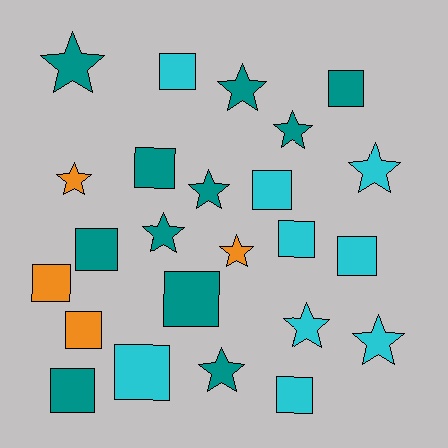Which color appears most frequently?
Teal, with 11 objects.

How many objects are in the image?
There are 24 objects.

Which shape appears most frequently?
Square, with 13 objects.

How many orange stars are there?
There are 2 orange stars.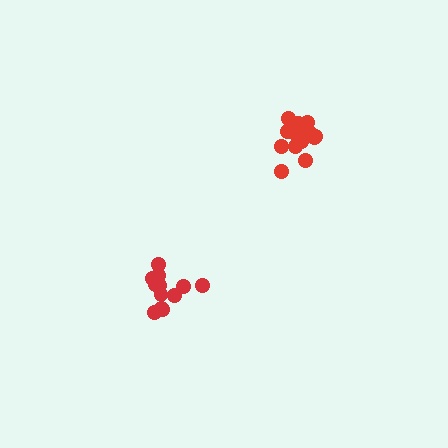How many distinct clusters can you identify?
There are 2 distinct clusters.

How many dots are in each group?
Group 1: 16 dots, Group 2: 12 dots (28 total).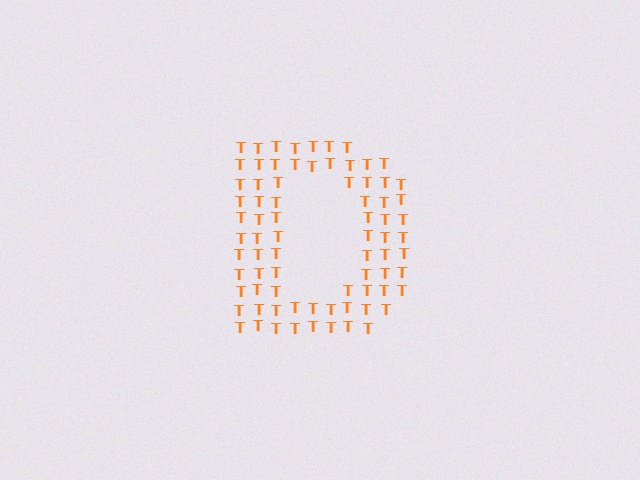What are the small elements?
The small elements are letter T's.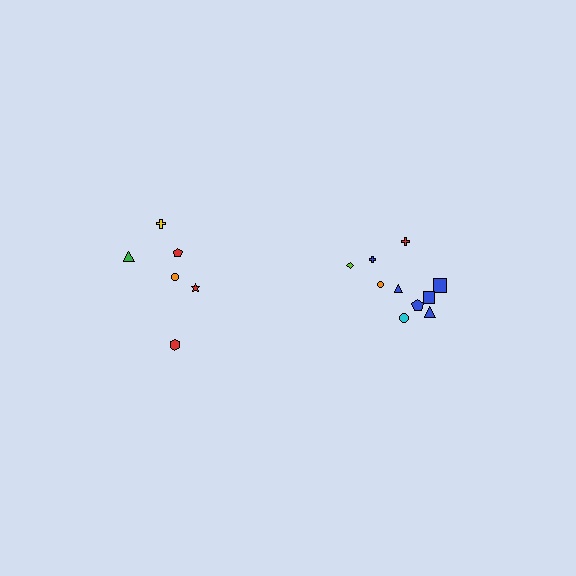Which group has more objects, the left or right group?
The right group.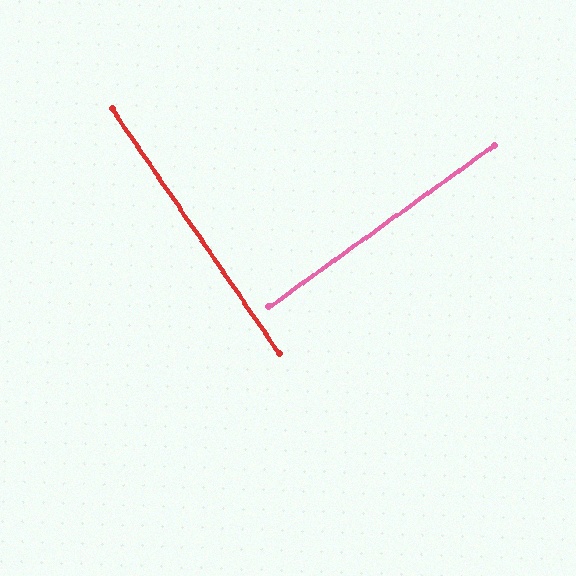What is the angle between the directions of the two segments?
Approximately 88 degrees.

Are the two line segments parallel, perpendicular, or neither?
Perpendicular — they meet at approximately 88°.